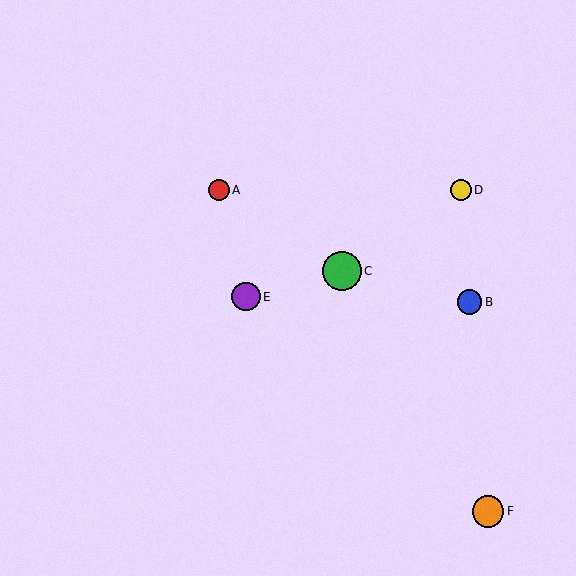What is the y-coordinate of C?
Object C is at y≈271.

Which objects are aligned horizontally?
Objects A, D are aligned horizontally.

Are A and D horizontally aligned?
Yes, both are at y≈190.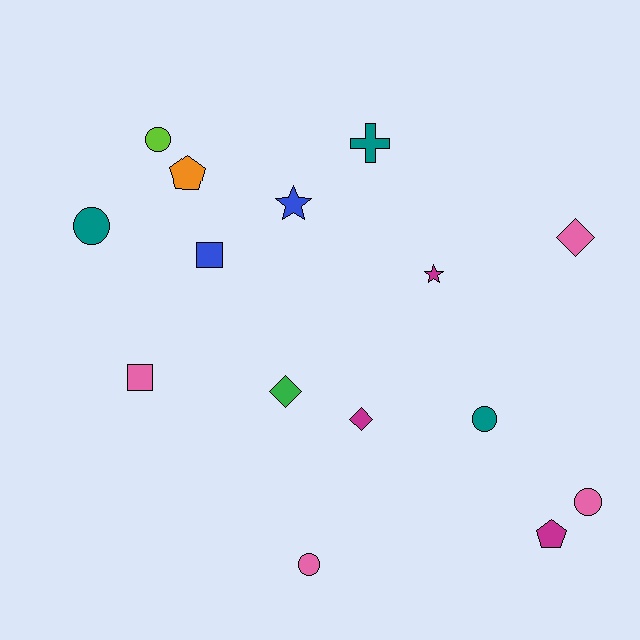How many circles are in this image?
There are 5 circles.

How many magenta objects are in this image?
There are 3 magenta objects.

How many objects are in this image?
There are 15 objects.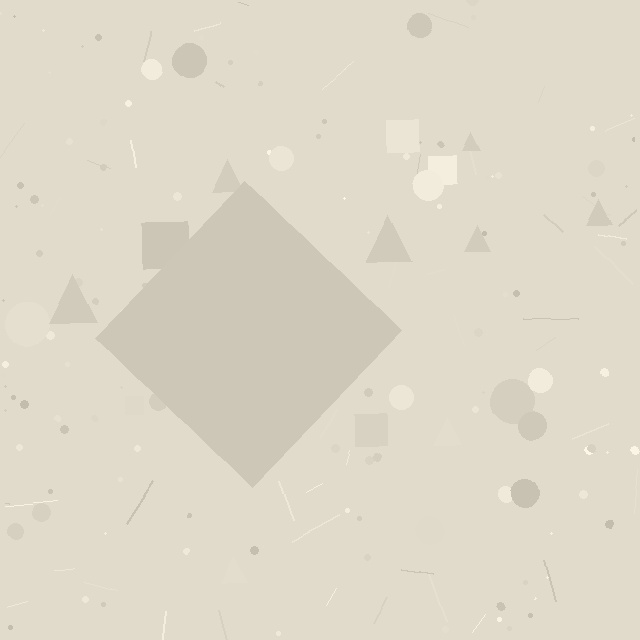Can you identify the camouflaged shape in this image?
The camouflaged shape is a diamond.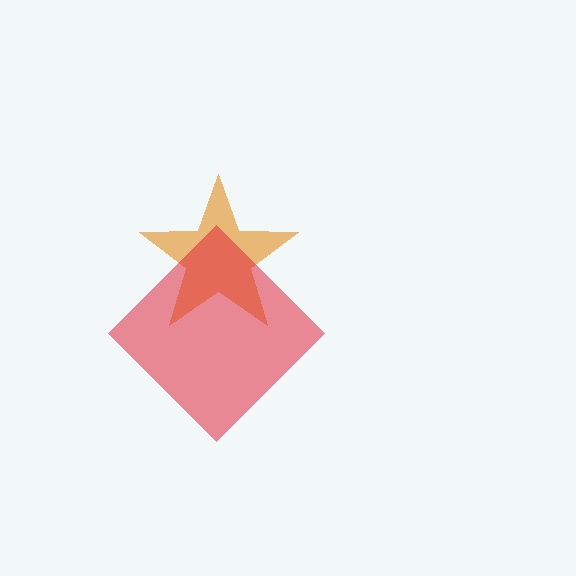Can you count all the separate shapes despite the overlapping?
Yes, there are 2 separate shapes.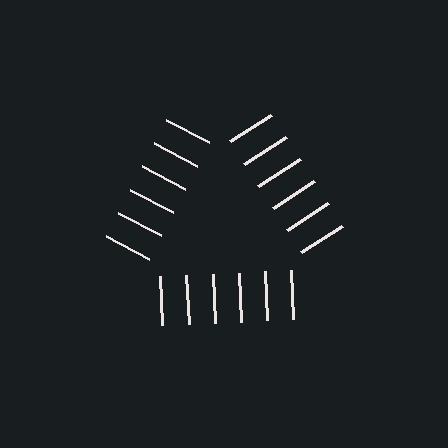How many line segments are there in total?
18 — 6 along each of the 3 edges.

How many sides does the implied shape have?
3 sides — the line-ends trace a triangle.